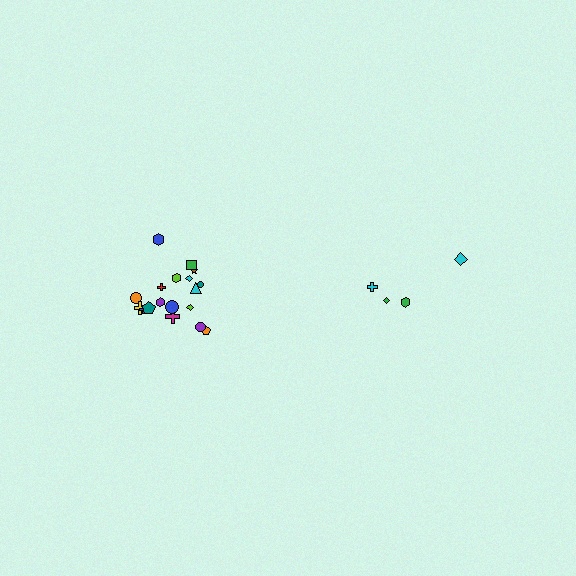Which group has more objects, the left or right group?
The left group.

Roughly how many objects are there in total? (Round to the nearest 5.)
Roughly 20 objects in total.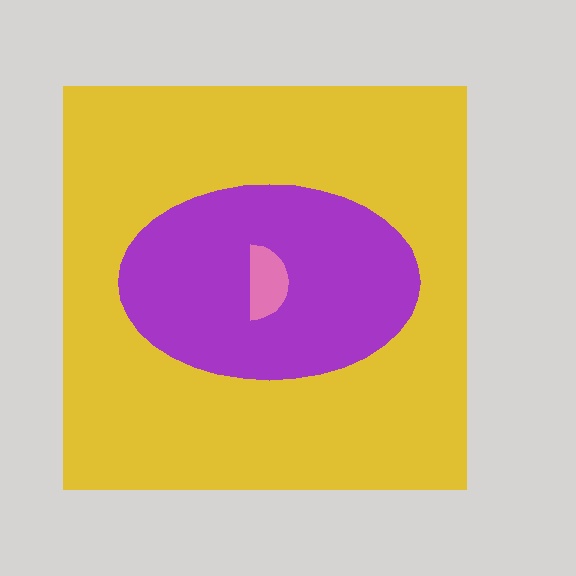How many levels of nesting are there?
3.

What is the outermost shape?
The yellow square.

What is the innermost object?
The pink semicircle.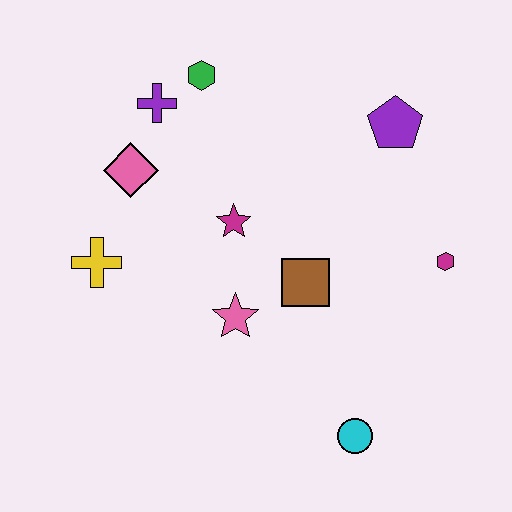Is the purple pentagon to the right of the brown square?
Yes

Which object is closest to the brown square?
The pink star is closest to the brown square.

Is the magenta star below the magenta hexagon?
No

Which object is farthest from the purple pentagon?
The yellow cross is farthest from the purple pentagon.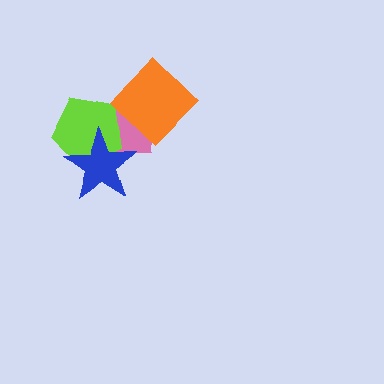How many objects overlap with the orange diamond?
2 objects overlap with the orange diamond.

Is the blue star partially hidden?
No, no other shape covers it.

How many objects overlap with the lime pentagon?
3 objects overlap with the lime pentagon.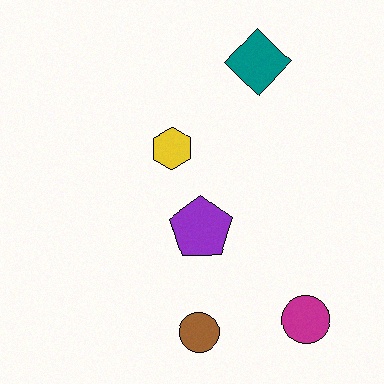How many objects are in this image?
There are 5 objects.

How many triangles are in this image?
There are no triangles.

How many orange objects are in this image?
There are no orange objects.